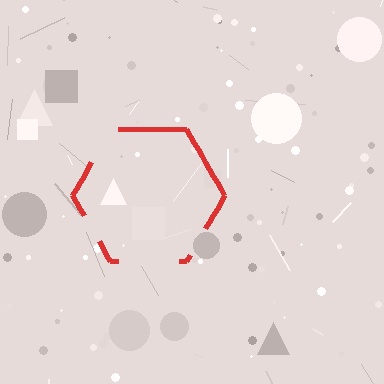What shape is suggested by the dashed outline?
The dashed outline suggests a hexagon.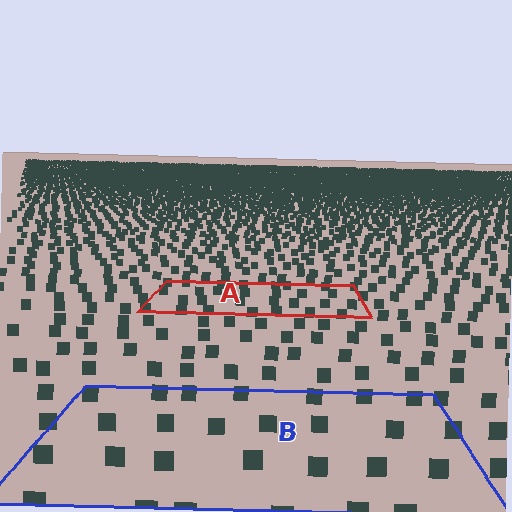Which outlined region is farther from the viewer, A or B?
Region A is farther from the viewer — the texture elements inside it appear smaller and more densely packed.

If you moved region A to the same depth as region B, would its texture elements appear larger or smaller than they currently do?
They would appear larger. At a closer depth, the same texture elements are projected at a bigger on-screen size.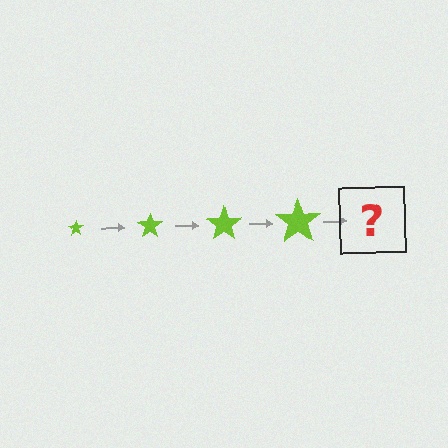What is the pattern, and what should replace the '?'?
The pattern is that the star gets progressively larger each step. The '?' should be a lime star, larger than the previous one.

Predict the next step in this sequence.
The next step is a lime star, larger than the previous one.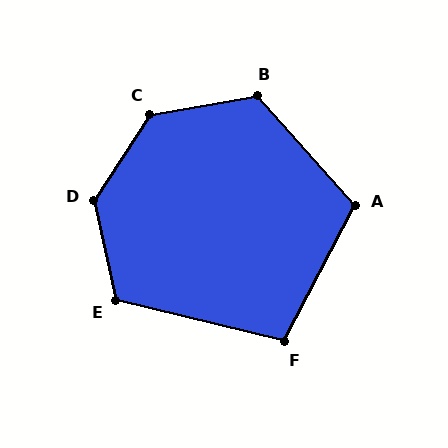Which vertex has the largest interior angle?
D, at approximately 135 degrees.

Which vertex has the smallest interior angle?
F, at approximately 103 degrees.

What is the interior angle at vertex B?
Approximately 122 degrees (obtuse).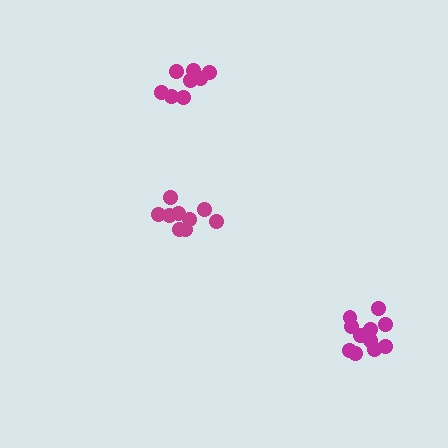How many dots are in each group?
Group 1: 9 dots, Group 2: 8 dots, Group 3: 11 dots (28 total).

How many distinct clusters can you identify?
There are 3 distinct clusters.